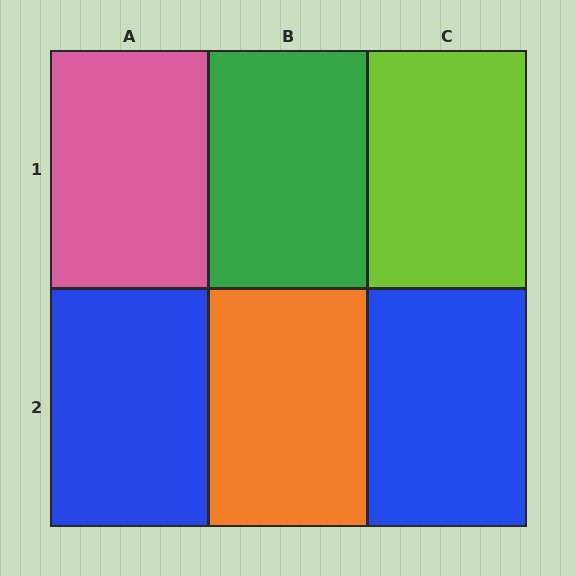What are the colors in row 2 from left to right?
Blue, orange, blue.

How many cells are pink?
1 cell is pink.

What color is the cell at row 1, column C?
Lime.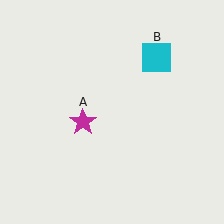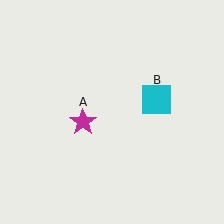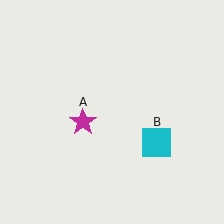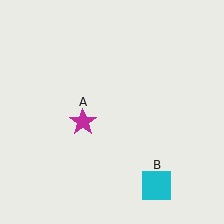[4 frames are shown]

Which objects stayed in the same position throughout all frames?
Magenta star (object A) remained stationary.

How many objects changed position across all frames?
1 object changed position: cyan square (object B).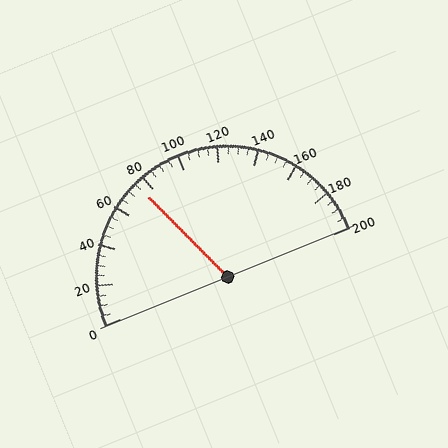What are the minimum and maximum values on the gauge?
The gauge ranges from 0 to 200.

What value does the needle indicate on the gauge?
The needle indicates approximately 75.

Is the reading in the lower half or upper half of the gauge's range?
The reading is in the lower half of the range (0 to 200).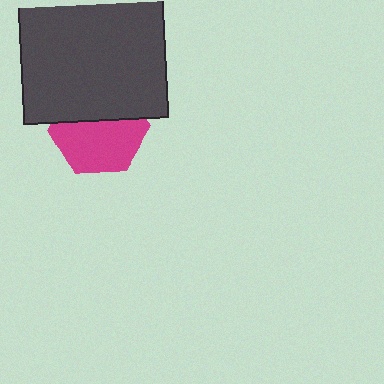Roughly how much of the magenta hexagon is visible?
About half of it is visible (roughly 58%).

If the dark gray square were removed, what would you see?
You would see the complete magenta hexagon.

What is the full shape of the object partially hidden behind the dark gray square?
The partially hidden object is a magenta hexagon.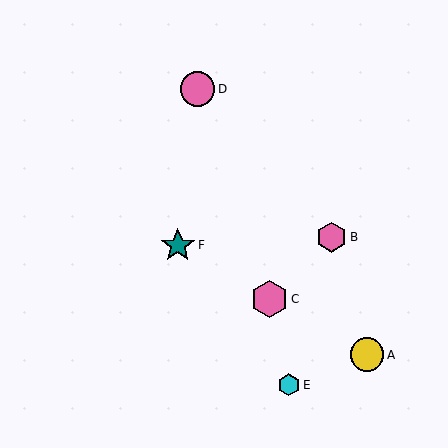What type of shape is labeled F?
Shape F is a teal star.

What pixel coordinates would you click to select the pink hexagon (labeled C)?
Click at (269, 299) to select the pink hexagon C.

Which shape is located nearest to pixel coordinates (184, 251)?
The teal star (labeled F) at (178, 245) is nearest to that location.